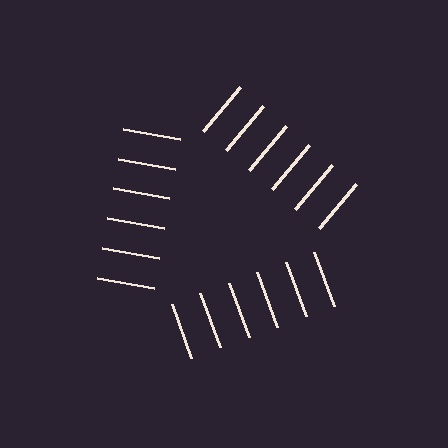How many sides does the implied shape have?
3 sides — the line-ends trace a triangle.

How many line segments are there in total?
18 — 6 along each of the 3 edges.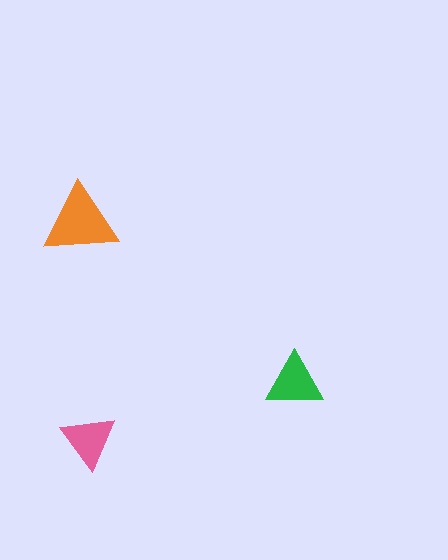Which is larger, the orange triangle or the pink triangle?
The orange one.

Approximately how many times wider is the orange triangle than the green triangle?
About 1.5 times wider.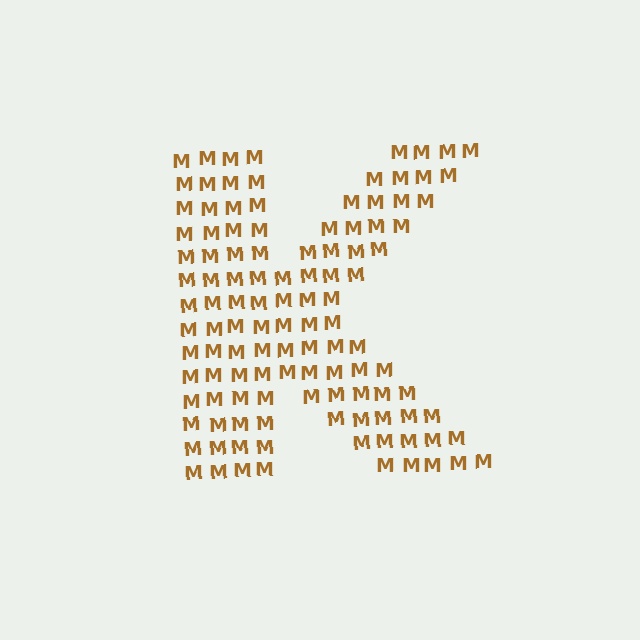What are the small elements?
The small elements are letter M's.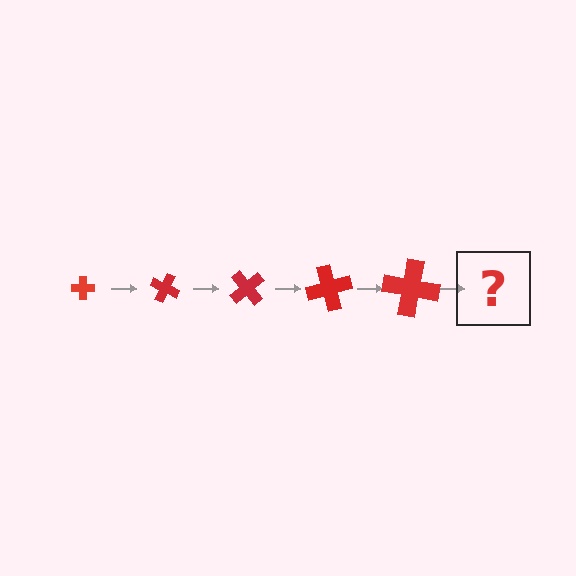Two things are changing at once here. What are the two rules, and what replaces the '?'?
The two rules are that the cross grows larger each step and it rotates 25 degrees each step. The '?' should be a cross, larger than the previous one and rotated 125 degrees from the start.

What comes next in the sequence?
The next element should be a cross, larger than the previous one and rotated 125 degrees from the start.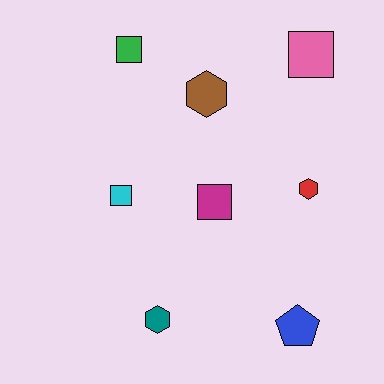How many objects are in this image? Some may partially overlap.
There are 8 objects.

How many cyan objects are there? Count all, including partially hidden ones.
There is 1 cyan object.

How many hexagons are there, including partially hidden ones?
There are 3 hexagons.